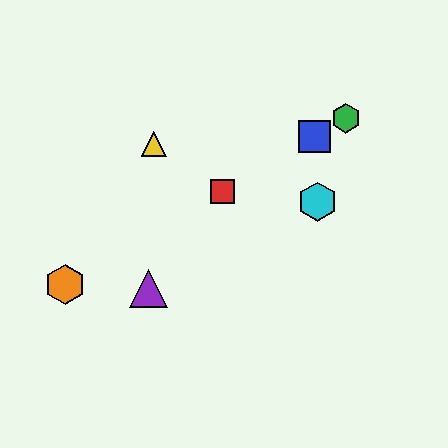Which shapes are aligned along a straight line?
The red square, the blue square, the green hexagon, the orange hexagon are aligned along a straight line.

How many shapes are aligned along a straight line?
4 shapes (the red square, the blue square, the green hexagon, the orange hexagon) are aligned along a straight line.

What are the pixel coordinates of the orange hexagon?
The orange hexagon is at (65, 284).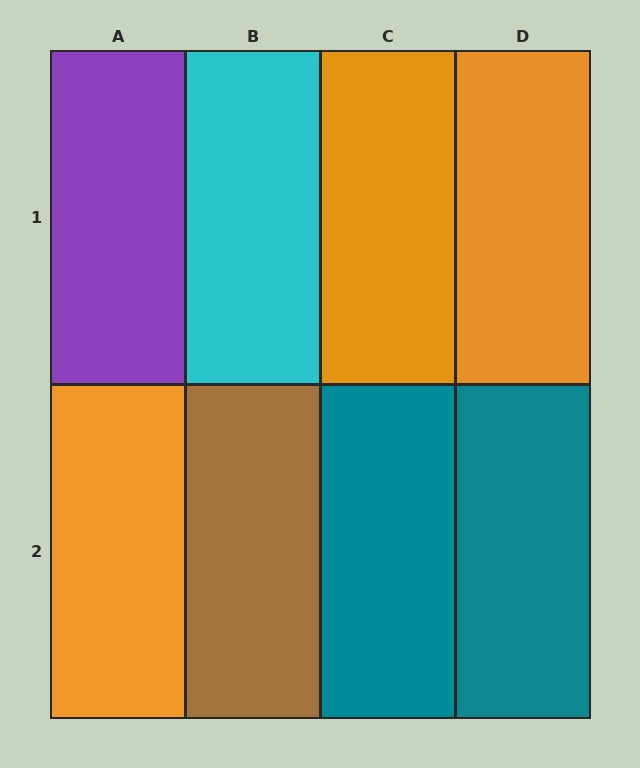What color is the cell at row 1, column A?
Purple.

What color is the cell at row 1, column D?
Orange.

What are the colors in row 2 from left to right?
Orange, brown, teal, teal.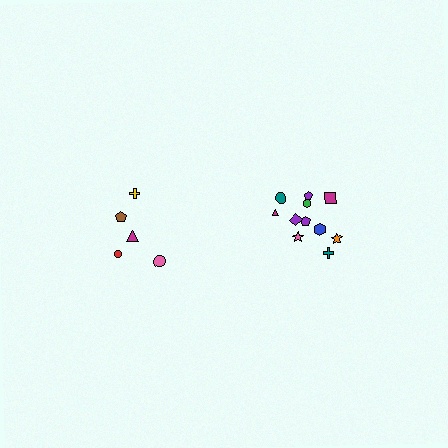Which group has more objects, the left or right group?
The right group.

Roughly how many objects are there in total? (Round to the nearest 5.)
Roughly 15 objects in total.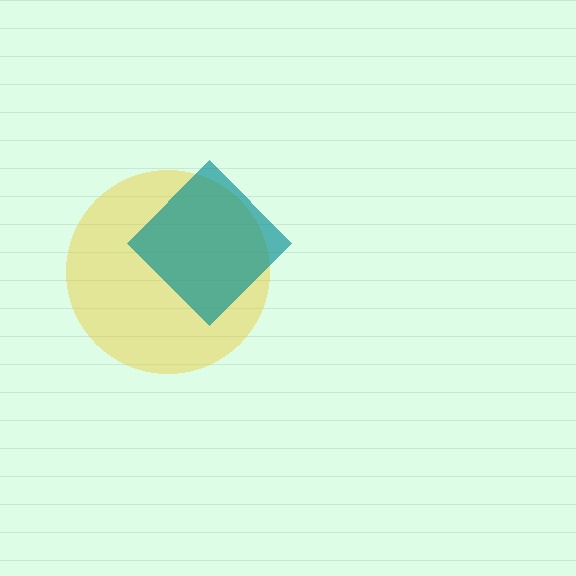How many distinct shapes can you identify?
There are 2 distinct shapes: a yellow circle, a teal diamond.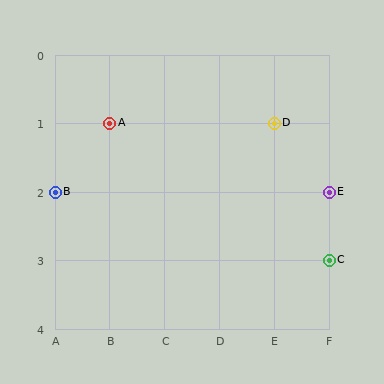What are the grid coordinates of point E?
Point E is at grid coordinates (F, 2).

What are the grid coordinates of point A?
Point A is at grid coordinates (B, 1).